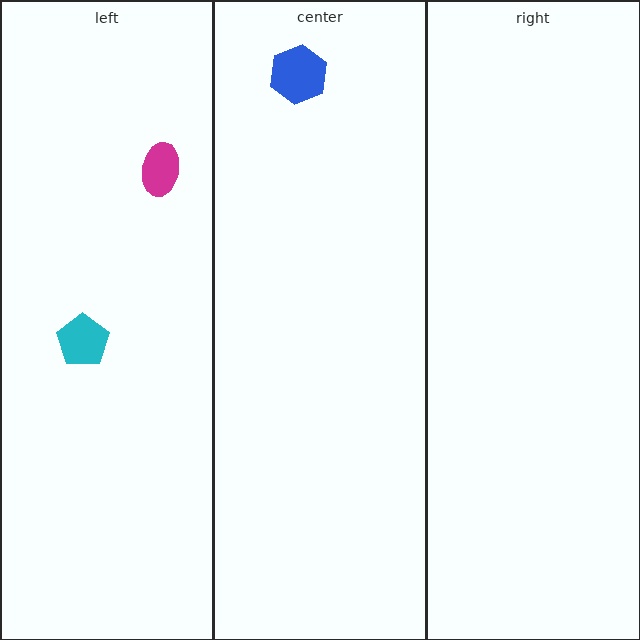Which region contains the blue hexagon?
The center region.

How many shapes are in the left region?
2.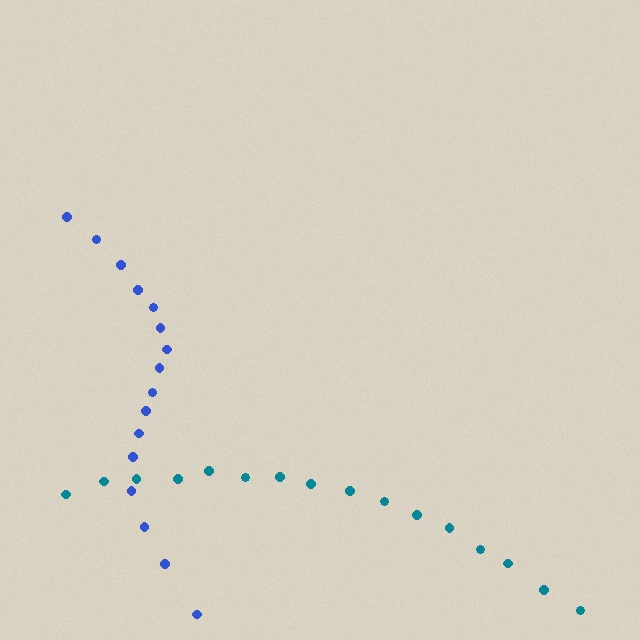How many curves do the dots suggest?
There are 2 distinct paths.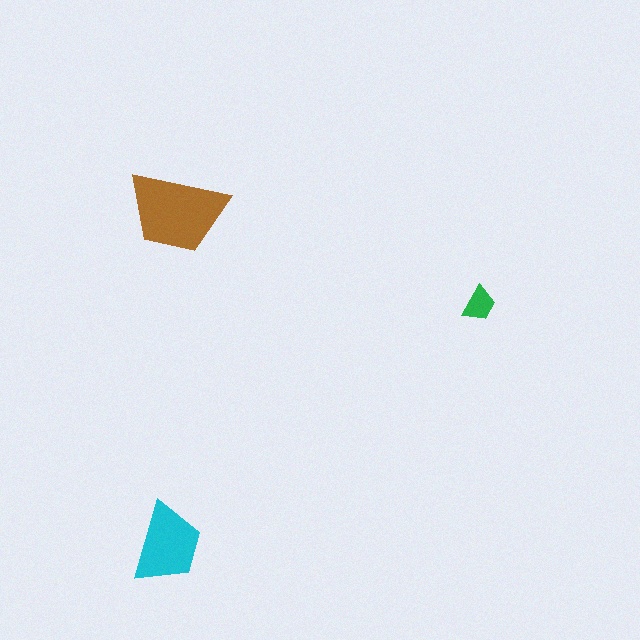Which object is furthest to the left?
The cyan trapezoid is leftmost.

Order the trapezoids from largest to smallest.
the brown one, the cyan one, the green one.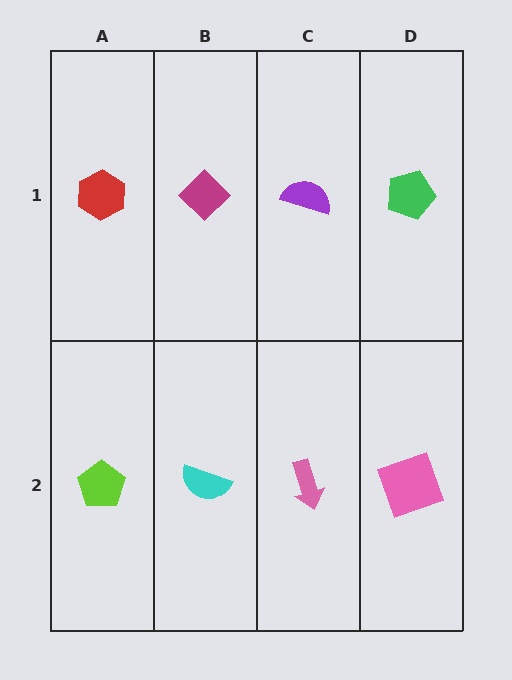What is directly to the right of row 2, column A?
A cyan semicircle.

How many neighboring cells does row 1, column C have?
3.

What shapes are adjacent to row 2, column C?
A purple semicircle (row 1, column C), a cyan semicircle (row 2, column B), a pink square (row 2, column D).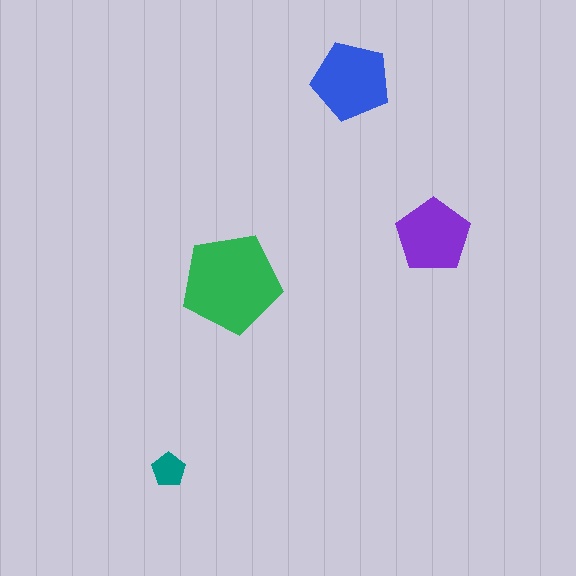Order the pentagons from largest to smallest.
the green one, the blue one, the purple one, the teal one.